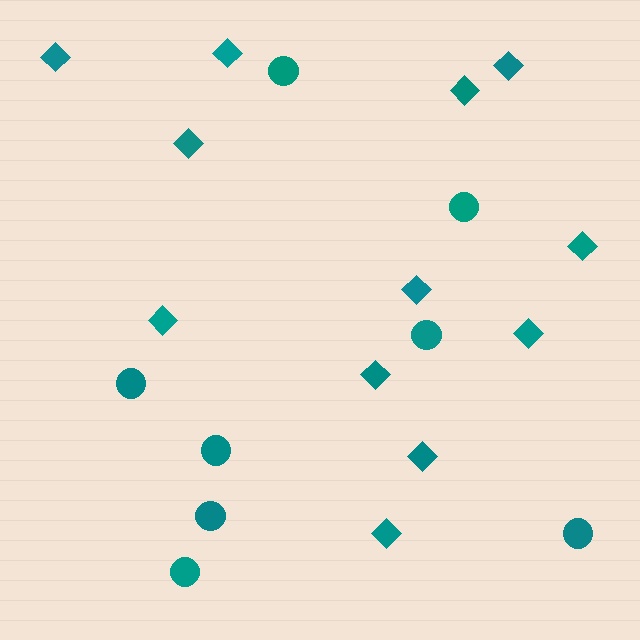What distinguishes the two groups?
There are 2 groups: one group of circles (8) and one group of diamonds (12).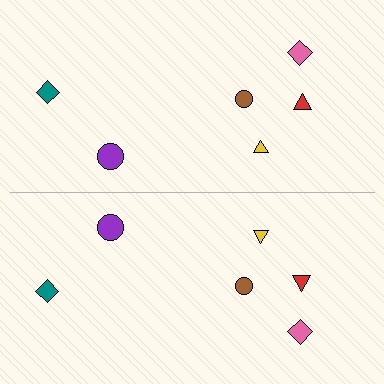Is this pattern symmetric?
Yes, this pattern has bilateral (reflection) symmetry.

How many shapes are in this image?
There are 12 shapes in this image.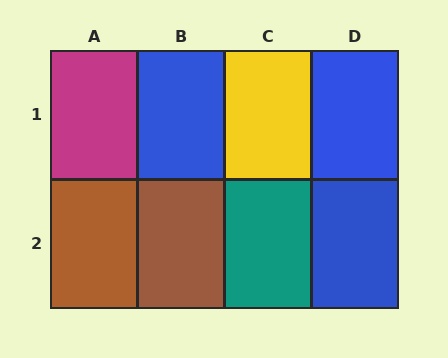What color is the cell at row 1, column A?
Magenta.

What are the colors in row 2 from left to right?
Brown, brown, teal, blue.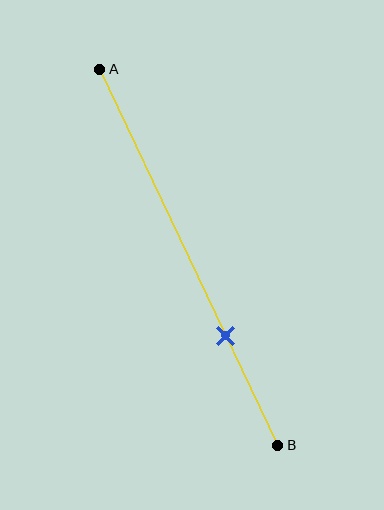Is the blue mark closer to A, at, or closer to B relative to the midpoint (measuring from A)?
The blue mark is closer to point B than the midpoint of segment AB.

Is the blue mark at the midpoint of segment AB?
No, the mark is at about 70% from A, not at the 50% midpoint.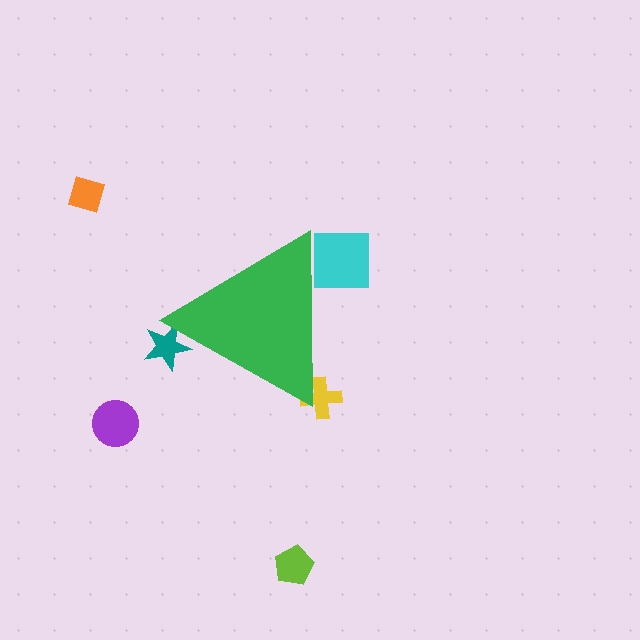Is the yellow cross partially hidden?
Yes, the yellow cross is partially hidden behind the green triangle.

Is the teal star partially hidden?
Yes, the teal star is partially hidden behind the green triangle.